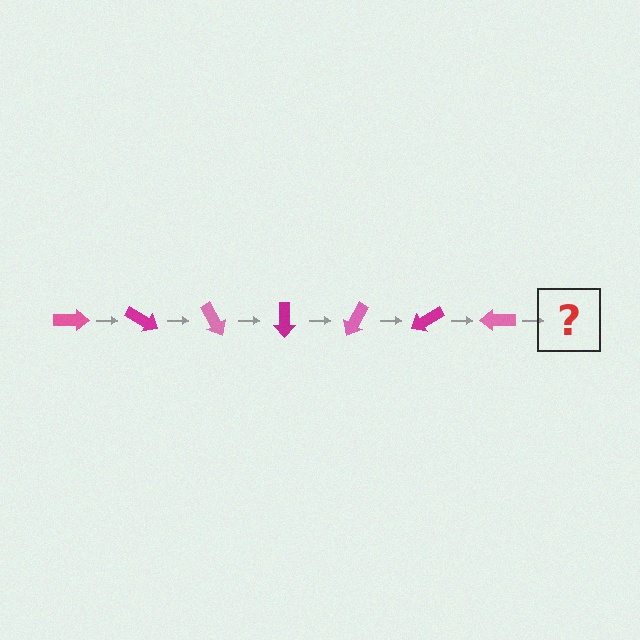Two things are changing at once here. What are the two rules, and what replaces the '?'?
The two rules are that it rotates 30 degrees each step and the color cycles through pink and magenta. The '?' should be a magenta arrow, rotated 210 degrees from the start.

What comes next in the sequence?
The next element should be a magenta arrow, rotated 210 degrees from the start.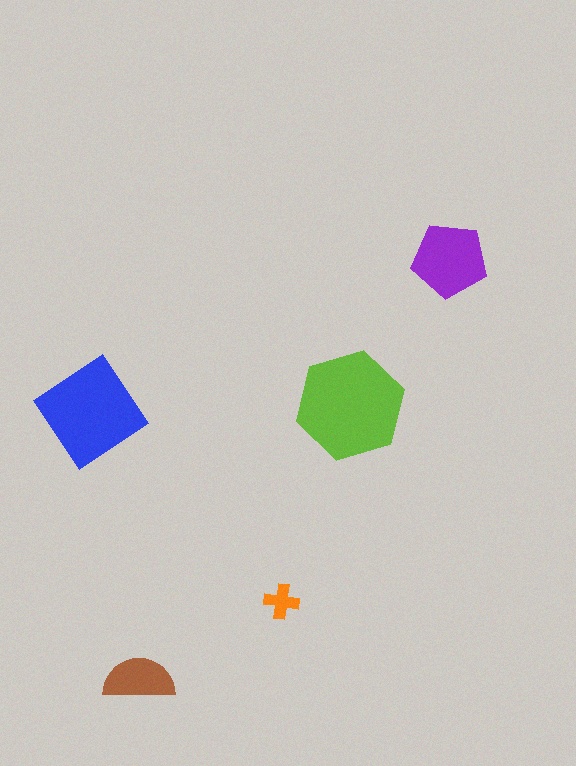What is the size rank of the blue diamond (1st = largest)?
2nd.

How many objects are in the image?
There are 5 objects in the image.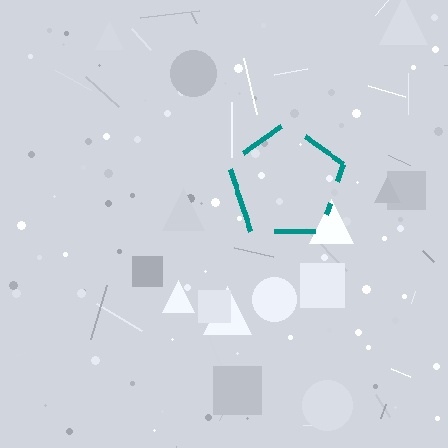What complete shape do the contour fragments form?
The contour fragments form a pentagon.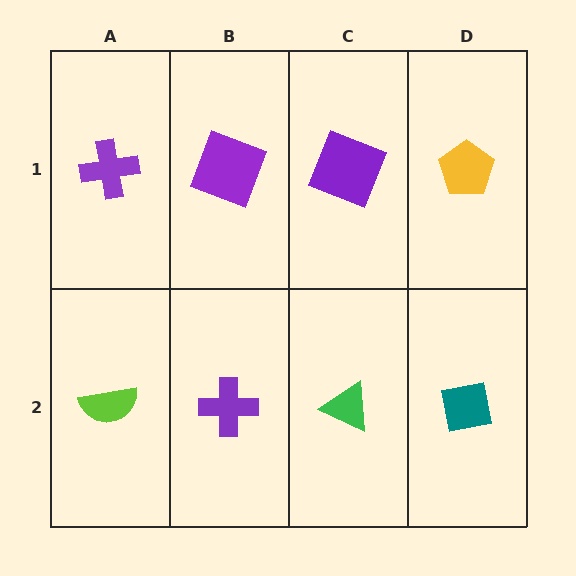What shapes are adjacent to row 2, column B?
A purple square (row 1, column B), a lime semicircle (row 2, column A), a green triangle (row 2, column C).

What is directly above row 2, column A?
A purple cross.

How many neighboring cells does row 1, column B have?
3.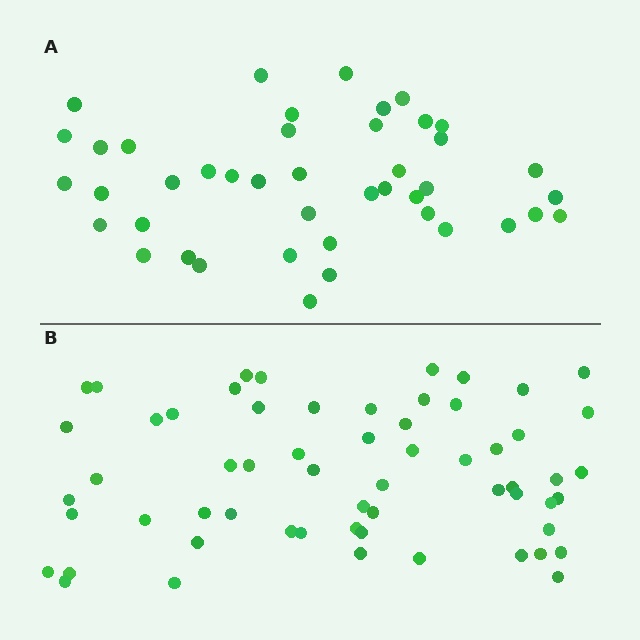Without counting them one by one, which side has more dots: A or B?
Region B (the bottom region) has more dots.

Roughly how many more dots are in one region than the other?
Region B has approximately 15 more dots than region A.